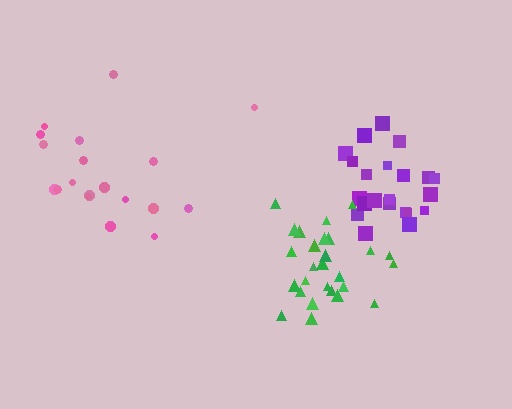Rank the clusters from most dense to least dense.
purple, green, pink.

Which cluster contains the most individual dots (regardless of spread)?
Green (27).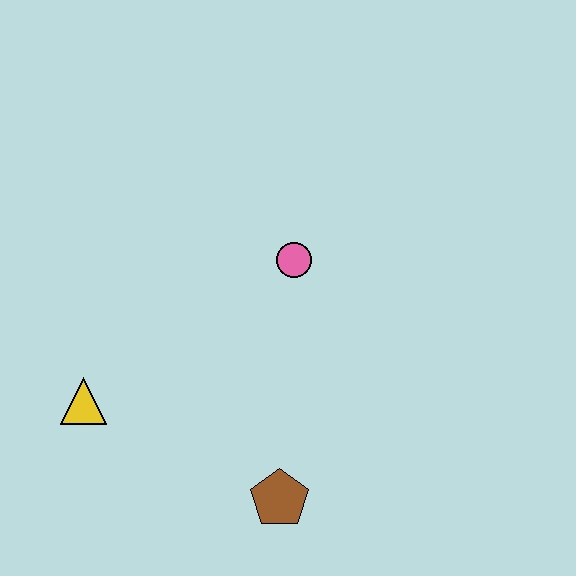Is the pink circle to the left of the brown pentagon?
No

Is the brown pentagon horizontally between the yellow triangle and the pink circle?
Yes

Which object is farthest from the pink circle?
The yellow triangle is farthest from the pink circle.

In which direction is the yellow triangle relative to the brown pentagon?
The yellow triangle is to the left of the brown pentagon.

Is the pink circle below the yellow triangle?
No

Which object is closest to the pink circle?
The brown pentagon is closest to the pink circle.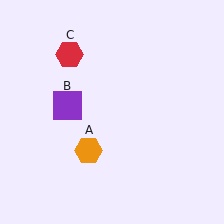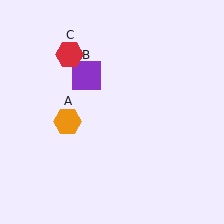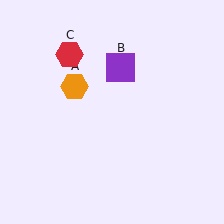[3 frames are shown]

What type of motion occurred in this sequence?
The orange hexagon (object A), purple square (object B) rotated clockwise around the center of the scene.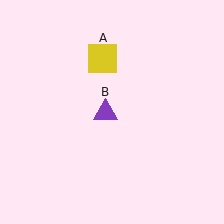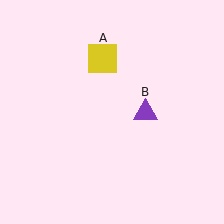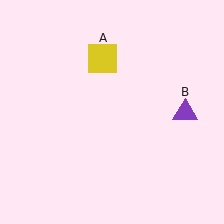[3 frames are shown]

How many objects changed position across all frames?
1 object changed position: purple triangle (object B).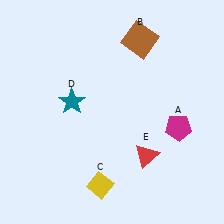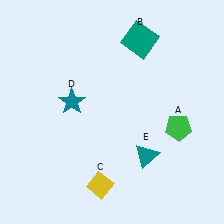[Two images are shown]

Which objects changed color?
A changed from magenta to green. B changed from brown to teal. E changed from red to teal.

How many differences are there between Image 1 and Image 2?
There are 3 differences between the two images.